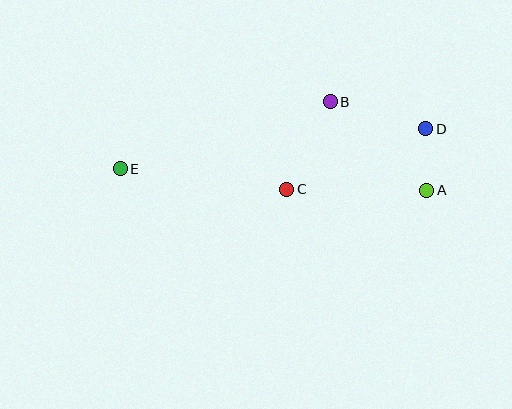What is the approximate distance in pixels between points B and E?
The distance between B and E is approximately 221 pixels.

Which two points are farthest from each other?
Points D and E are farthest from each other.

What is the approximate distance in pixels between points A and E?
The distance between A and E is approximately 307 pixels.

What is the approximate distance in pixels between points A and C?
The distance between A and C is approximately 140 pixels.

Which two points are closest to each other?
Points A and D are closest to each other.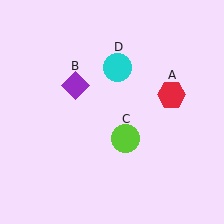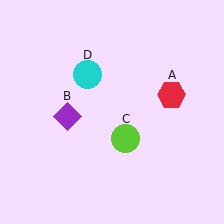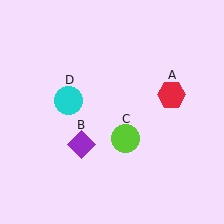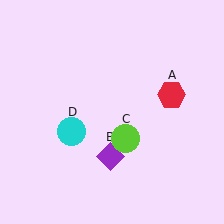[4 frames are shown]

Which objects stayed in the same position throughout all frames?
Red hexagon (object A) and lime circle (object C) remained stationary.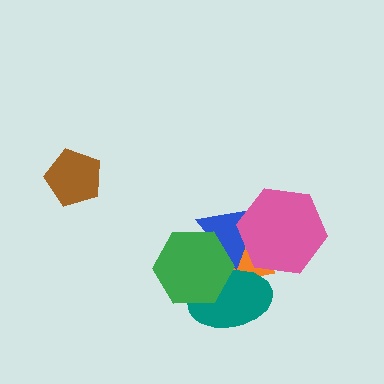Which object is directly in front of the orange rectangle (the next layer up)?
The blue triangle is directly in front of the orange rectangle.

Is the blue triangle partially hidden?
Yes, it is partially covered by another shape.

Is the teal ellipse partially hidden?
Yes, it is partially covered by another shape.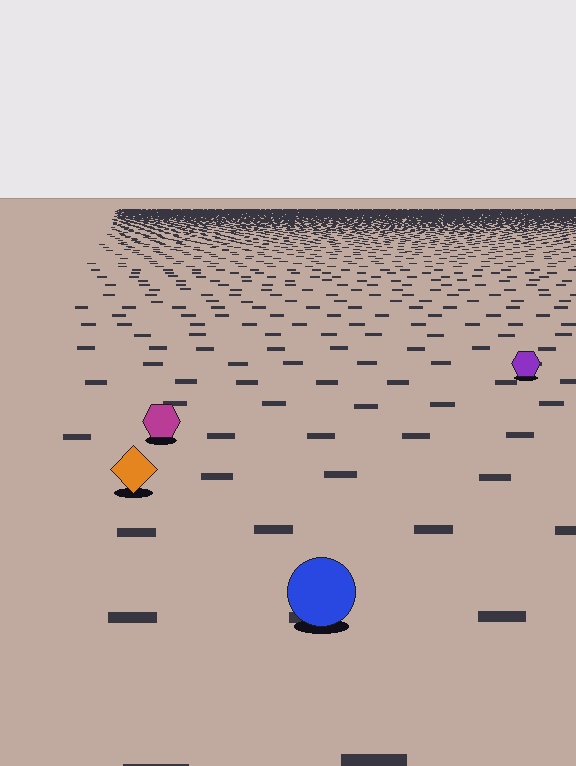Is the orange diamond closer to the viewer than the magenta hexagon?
Yes. The orange diamond is closer — you can tell from the texture gradient: the ground texture is coarser near it.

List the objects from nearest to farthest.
From nearest to farthest: the blue circle, the orange diamond, the magenta hexagon, the purple hexagon.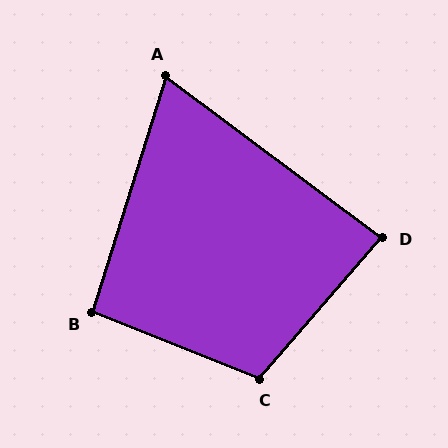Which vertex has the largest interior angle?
C, at approximately 109 degrees.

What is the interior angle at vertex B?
Approximately 94 degrees (approximately right).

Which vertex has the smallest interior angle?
A, at approximately 71 degrees.